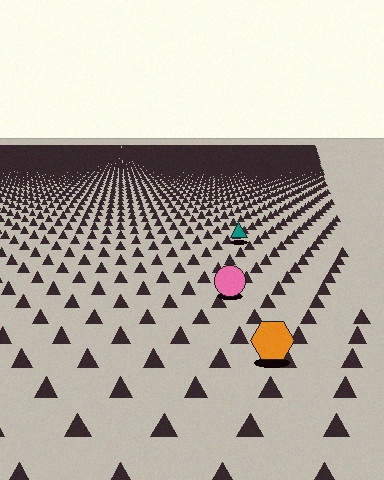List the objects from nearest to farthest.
From nearest to farthest: the orange hexagon, the pink circle, the teal triangle.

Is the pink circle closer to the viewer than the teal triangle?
Yes. The pink circle is closer — you can tell from the texture gradient: the ground texture is coarser near it.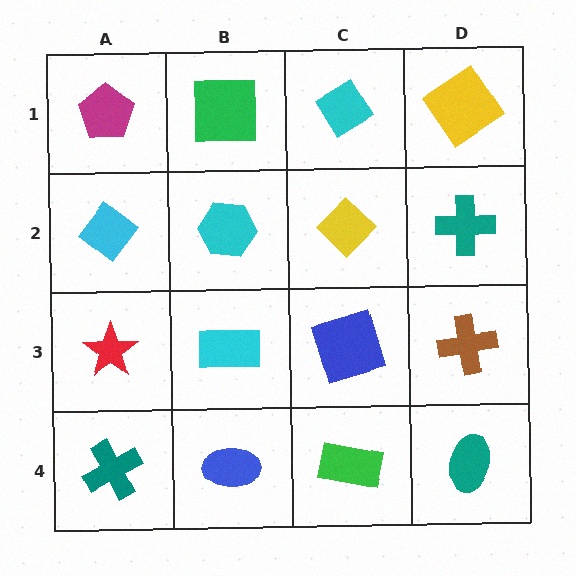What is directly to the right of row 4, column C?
A teal ellipse.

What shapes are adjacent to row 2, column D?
A yellow diamond (row 1, column D), a brown cross (row 3, column D), a yellow diamond (row 2, column C).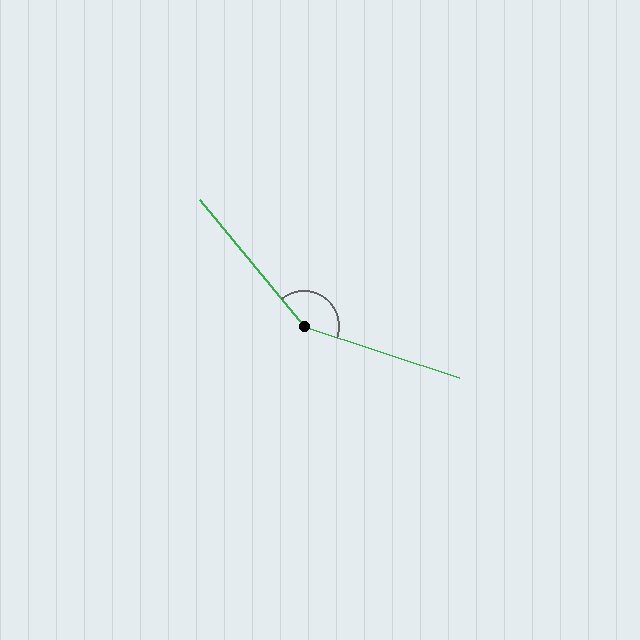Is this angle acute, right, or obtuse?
It is obtuse.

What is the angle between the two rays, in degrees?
Approximately 148 degrees.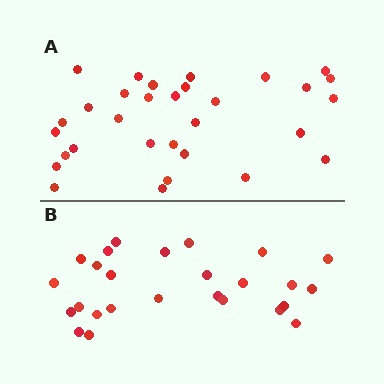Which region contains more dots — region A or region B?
Region A (the top region) has more dots.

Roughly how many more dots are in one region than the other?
Region A has about 5 more dots than region B.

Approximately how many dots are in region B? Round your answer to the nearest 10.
About 30 dots. (The exact count is 26, which rounds to 30.)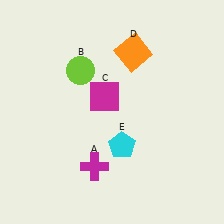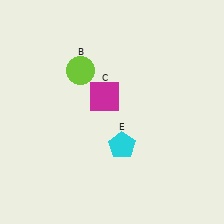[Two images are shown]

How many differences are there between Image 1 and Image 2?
There are 2 differences between the two images.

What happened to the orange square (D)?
The orange square (D) was removed in Image 2. It was in the top-right area of Image 1.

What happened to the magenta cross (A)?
The magenta cross (A) was removed in Image 2. It was in the bottom-left area of Image 1.